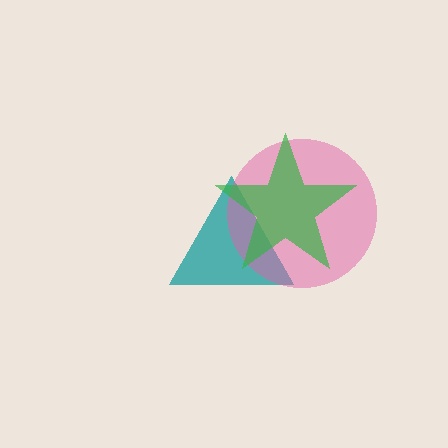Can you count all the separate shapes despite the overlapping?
Yes, there are 3 separate shapes.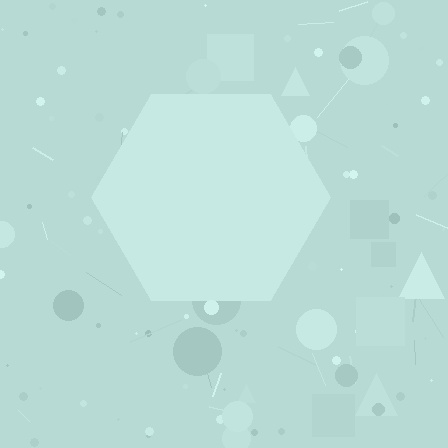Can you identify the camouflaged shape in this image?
The camouflaged shape is a hexagon.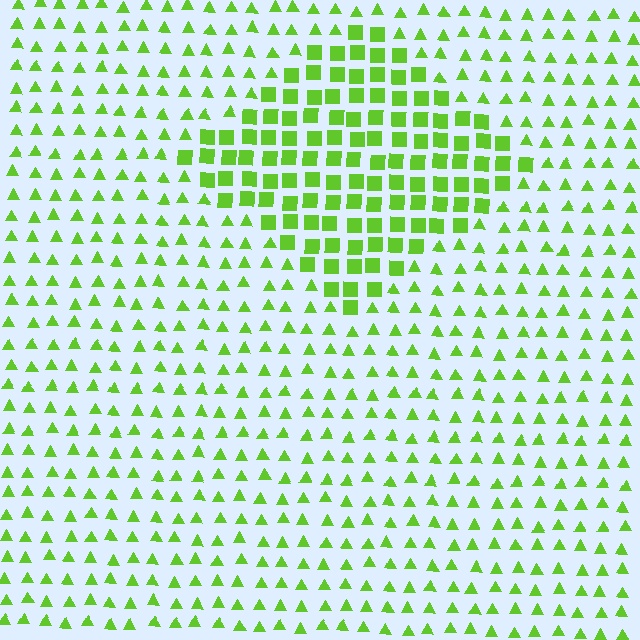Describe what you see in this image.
The image is filled with small lime elements arranged in a uniform grid. A diamond-shaped region contains squares, while the surrounding area contains triangles. The boundary is defined purely by the change in element shape.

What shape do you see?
I see a diamond.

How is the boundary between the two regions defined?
The boundary is defined by a change in element shape: squares inside vs. triangles outside. All elements share the same color and spacing.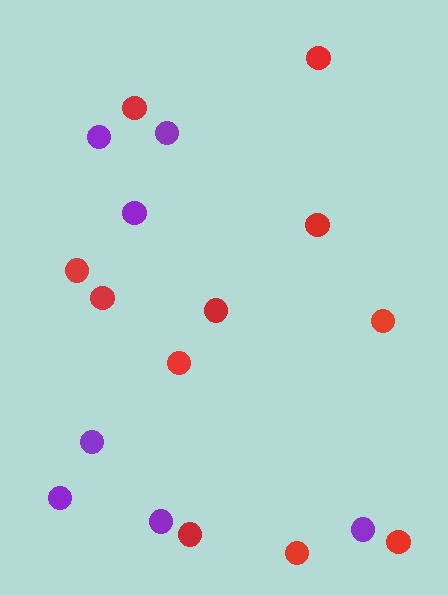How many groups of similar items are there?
There are 2 groups: one group of red circles (11) and one group of purple circles (7).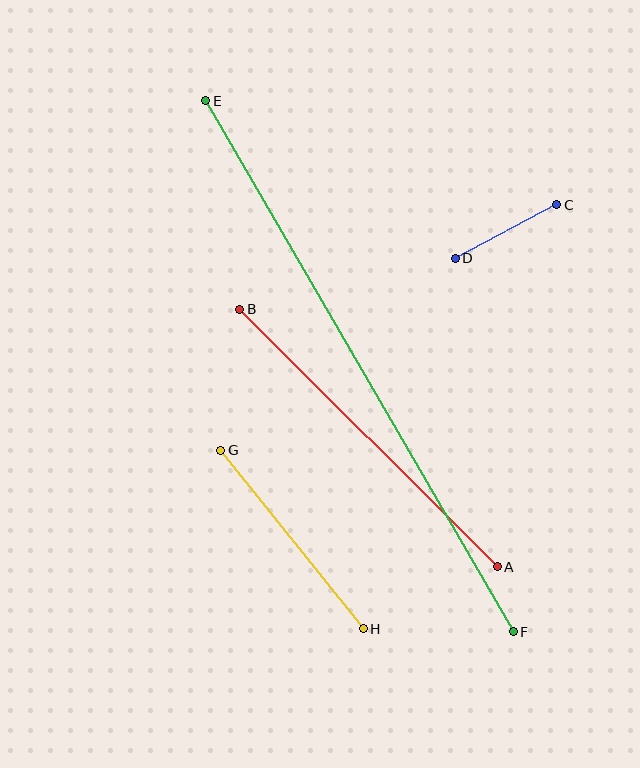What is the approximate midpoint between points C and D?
The midpoint is at approximately (506, 231) pixels.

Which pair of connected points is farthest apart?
Points E and F are farthest apart.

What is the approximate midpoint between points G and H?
The midpoint is at approximately (292, 540) pixels.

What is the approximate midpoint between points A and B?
The midpoint is at approximately (369, 438) pixels.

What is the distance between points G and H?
The distance is approximately 228 pixels.